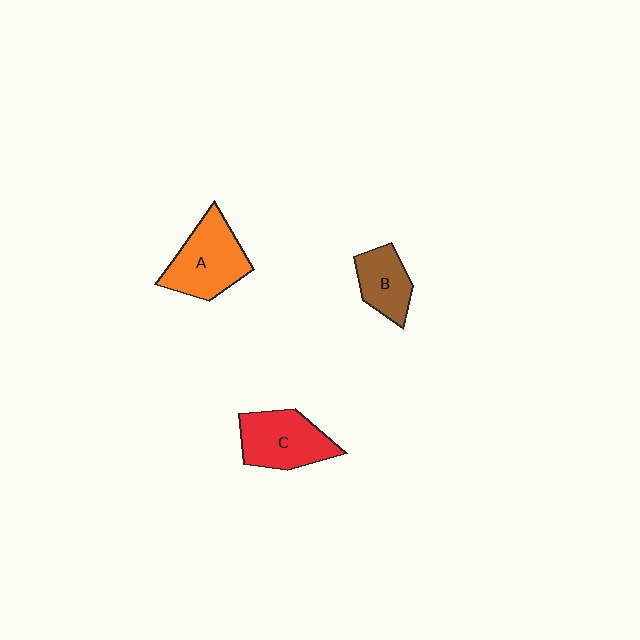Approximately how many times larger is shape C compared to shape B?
Approximately 1.5 times.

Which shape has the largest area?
Shape A (orange).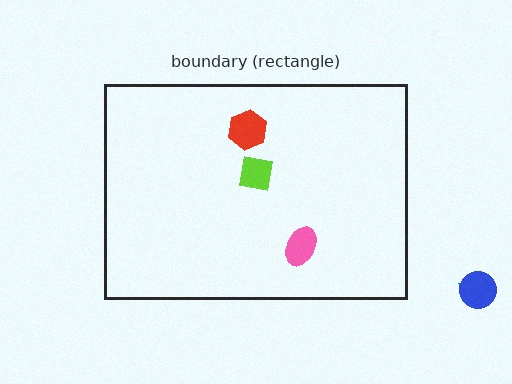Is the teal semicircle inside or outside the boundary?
Outside.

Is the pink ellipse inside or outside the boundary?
Inside.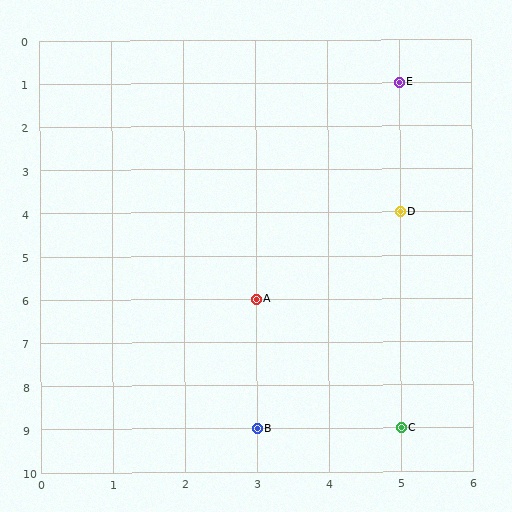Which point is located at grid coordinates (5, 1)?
Point E is at (5, 1).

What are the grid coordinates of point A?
Point A is at grid coordinates (3, 6).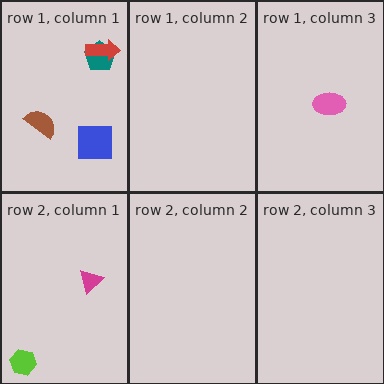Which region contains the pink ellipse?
The row 1, column 3 region.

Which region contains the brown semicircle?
The row 1, column 1 region.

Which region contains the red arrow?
The row 1, column 1 region.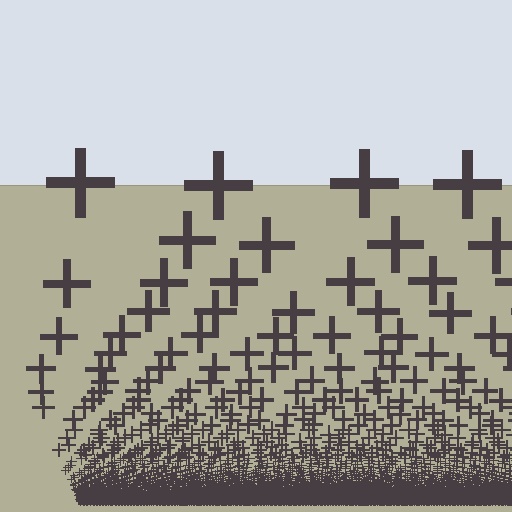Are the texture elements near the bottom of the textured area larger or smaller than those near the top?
Smaller. The gradient is inverted — elements near the bottom are smaller and denser.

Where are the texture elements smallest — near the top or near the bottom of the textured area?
Near the bottom.